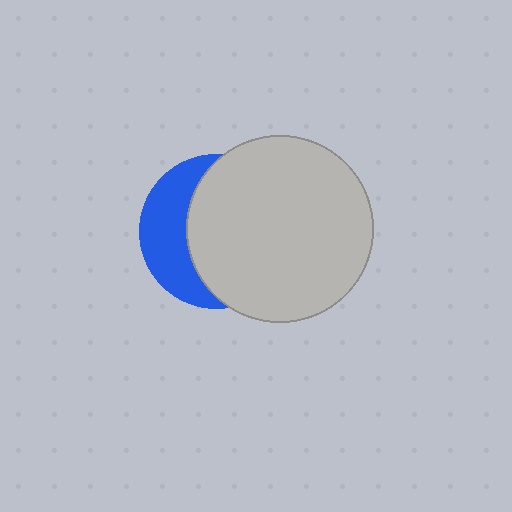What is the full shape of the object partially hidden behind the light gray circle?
The partially hidden object is a blue circle.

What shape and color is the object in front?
The object in front is a light gray circle.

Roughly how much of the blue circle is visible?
A small part of it is visible (roughly 35%).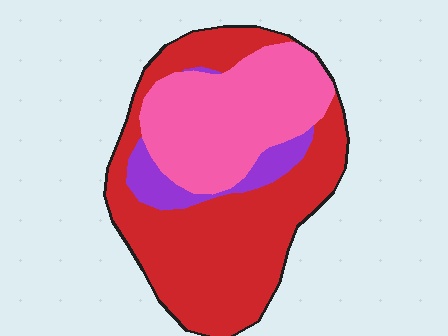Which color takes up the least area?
Purple, at roughly 10%.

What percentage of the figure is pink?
Pink takes up between a quarter and a half of the figure.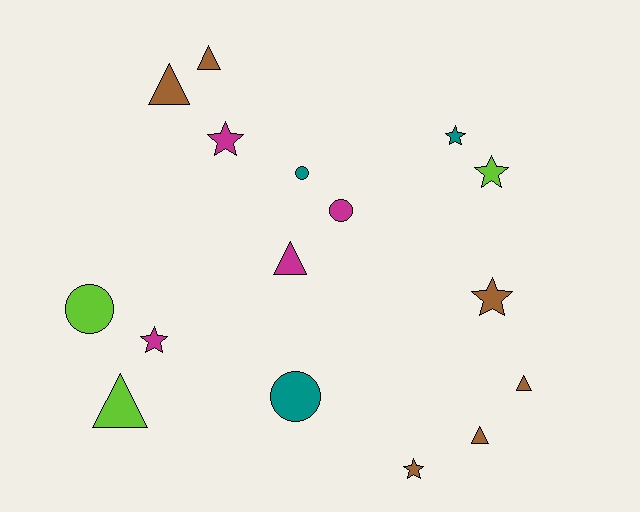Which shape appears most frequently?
Star, with 6 objects.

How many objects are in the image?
There are 16 objects.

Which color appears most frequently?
Brown, with 6 objects.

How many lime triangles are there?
There is 1 lime triangle.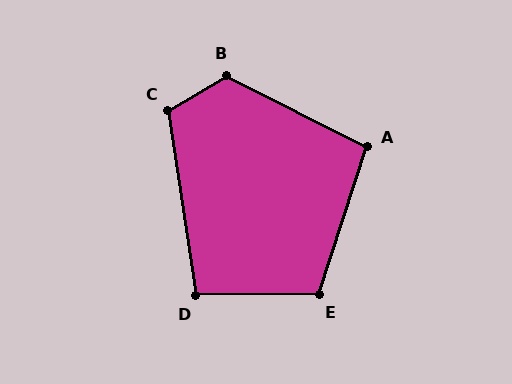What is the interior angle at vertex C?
Approximately 112 degrees (obtuse).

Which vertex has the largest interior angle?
B, at approximately 123 degrees.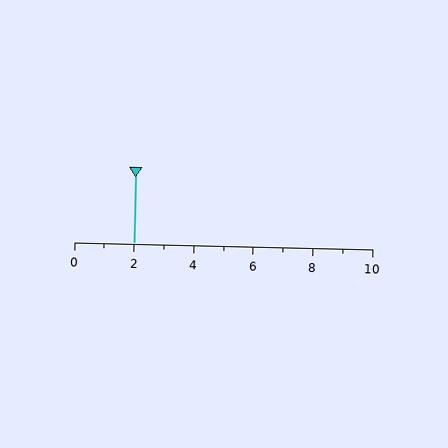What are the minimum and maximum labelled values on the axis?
The axis runs from 0 to 10.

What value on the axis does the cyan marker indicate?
The marker indicates approximately 2.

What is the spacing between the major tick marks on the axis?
The major ticks are spaced 2 apart.